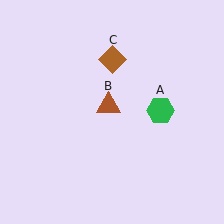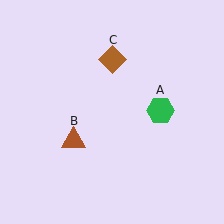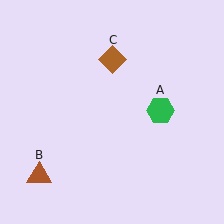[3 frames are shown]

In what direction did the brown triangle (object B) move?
The brown triangle (object B) moved down and to the left.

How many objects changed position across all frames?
1 object changed position: brown triangle (object B).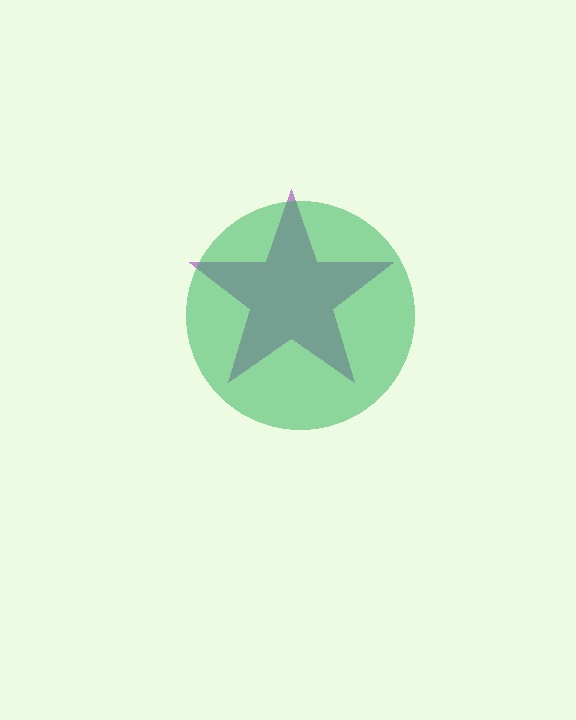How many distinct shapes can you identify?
There are 2 distinct shapes: a purple star, a green circle.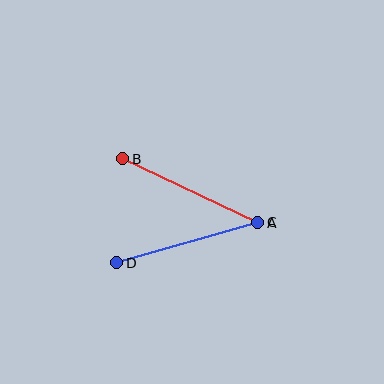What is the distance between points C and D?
The distance is approximately 147 pixels.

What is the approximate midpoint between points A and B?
The midpoint is at approximately (190, 191) pixels.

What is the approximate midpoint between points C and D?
The midpoint is at approximately (187, 243) pixels.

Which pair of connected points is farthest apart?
Points A and B are farthest apart.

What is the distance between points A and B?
The distance is approximately 149 pixels.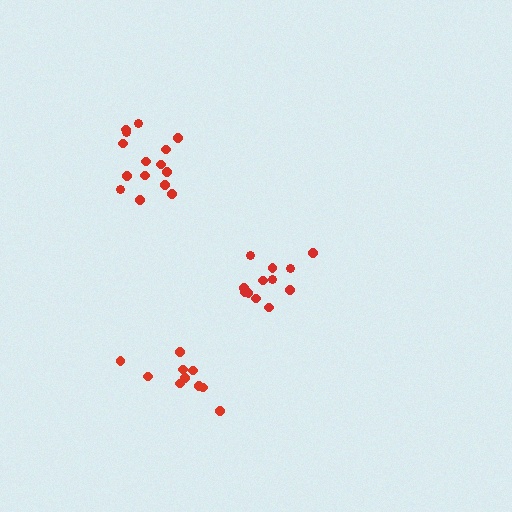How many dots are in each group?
Group 1: 15 dots, Group 2: 12 dots, Group 3: 10 dots (37 total).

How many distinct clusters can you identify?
There are 3 distinct clusters.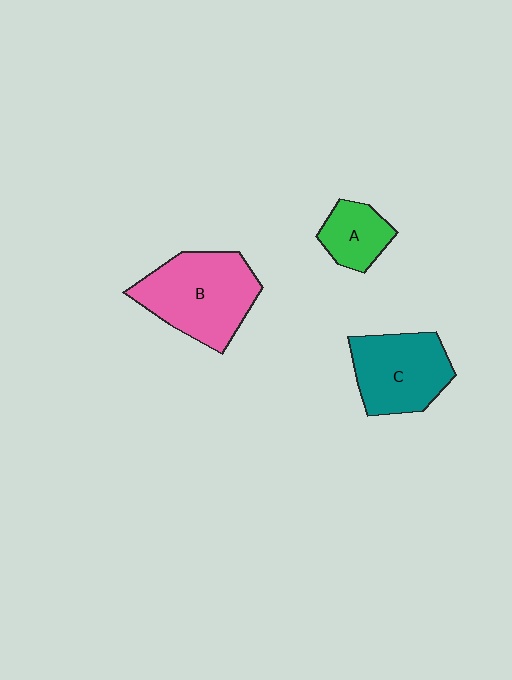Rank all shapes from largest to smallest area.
From largest to smallest: B (pink), C (teal), A (green).